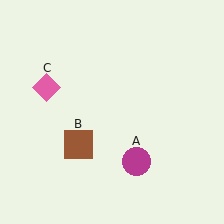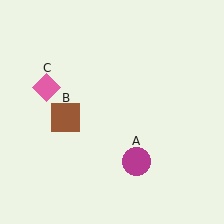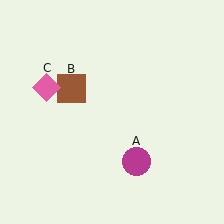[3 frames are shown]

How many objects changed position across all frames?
1 object changed position: brown square (object B).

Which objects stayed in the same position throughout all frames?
Magenta circle (object A) and pink diamond (object C) remained stationary.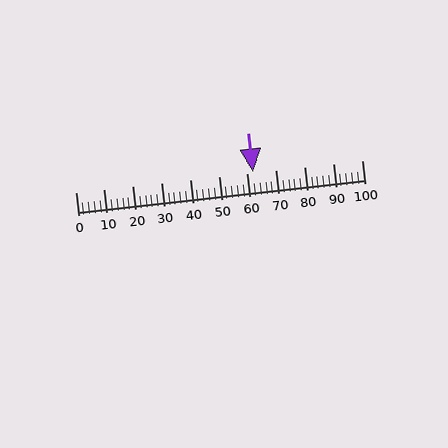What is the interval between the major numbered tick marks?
The major tick marks are spaced 10 units apart.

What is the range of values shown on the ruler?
The ruler shows values from 0 to 100.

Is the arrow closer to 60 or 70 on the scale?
The arrow is closer to 60.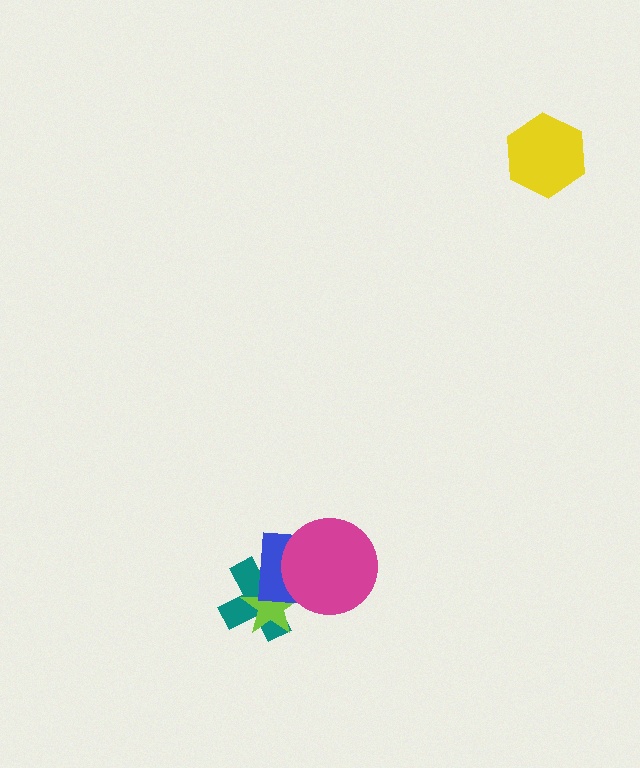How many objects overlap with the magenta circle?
3 objects overlap with the magenta circle.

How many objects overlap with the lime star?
3 objects overlap with the lime star.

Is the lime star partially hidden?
Yes, it is partially covered by another shape.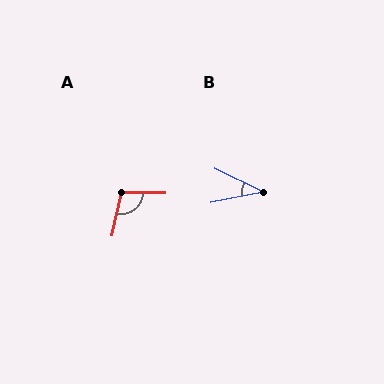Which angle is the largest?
A, at approximately 102 degrees.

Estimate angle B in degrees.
Approximately 38 degrees.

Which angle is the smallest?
B, at approximately 38 degrees.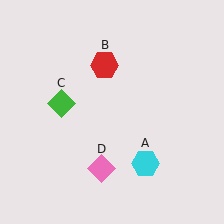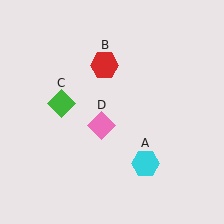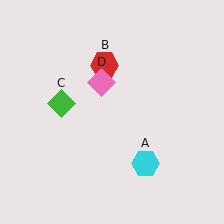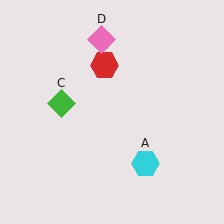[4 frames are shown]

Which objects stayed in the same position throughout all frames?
Cyan hexagon (object A) and red hexagon (object B) and green diamond (object C) remained stationary.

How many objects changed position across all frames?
1 object changed position: pink diamond (object D).